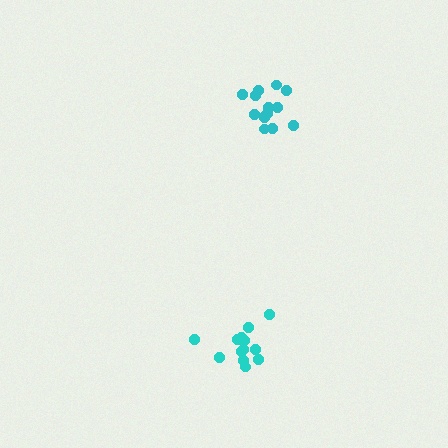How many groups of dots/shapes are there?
There are 2 groups.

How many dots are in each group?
Group 1: 14 dots, Group 2: 14 dots (28 total).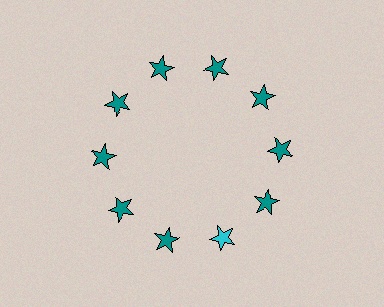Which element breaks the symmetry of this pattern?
The cyan star at roughly the 5 o'clock position breaks the symmetry. All other shapes are teal stars.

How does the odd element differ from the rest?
It has a different color: cyan instead of teal.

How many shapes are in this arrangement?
There are 10 shapes arranged in a ring pattern.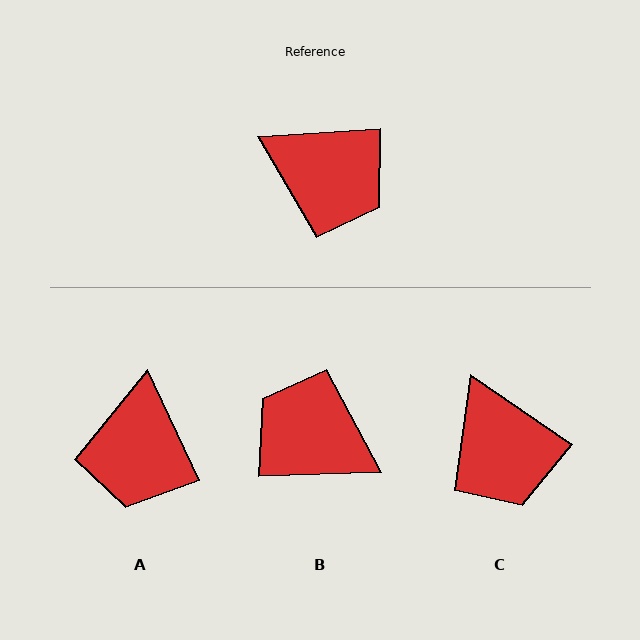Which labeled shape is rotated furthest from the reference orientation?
B, about 178 degrees away.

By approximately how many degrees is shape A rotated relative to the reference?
Approximately 69 degrees clockwise.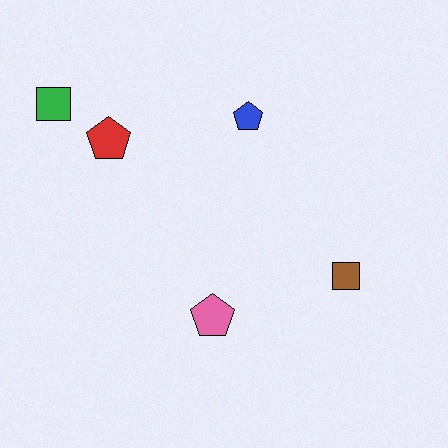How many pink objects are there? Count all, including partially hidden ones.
There is 1 pink object.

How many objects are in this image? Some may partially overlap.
There are 5 objects.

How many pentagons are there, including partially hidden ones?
There are 3 pentagons.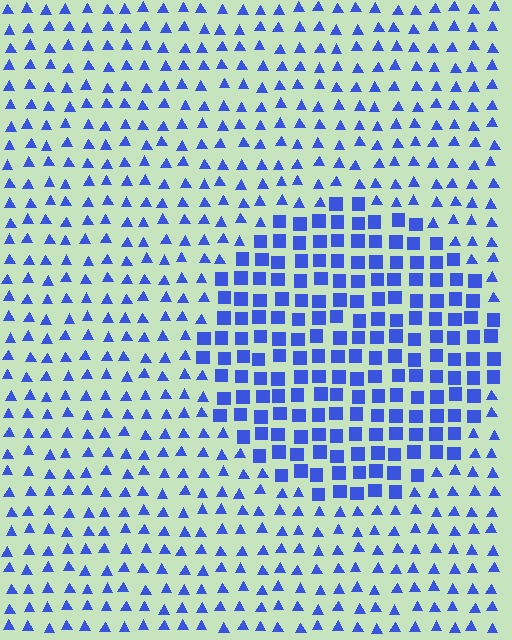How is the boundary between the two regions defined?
The boundary is defined by a change in element shape: squares inside vs. triangles outside. All elements share the same color and spacing.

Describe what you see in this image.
The image is filled with small blue elements arranged in a uniform grid. A circle-shaped region contains squares, while the surrounding area contains triangles. The boundary is defined purely by the change in element shape.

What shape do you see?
I see a circle.